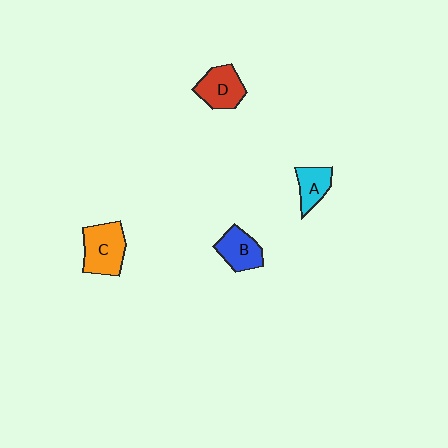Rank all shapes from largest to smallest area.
From largest to smallest: C (orange), D (red), B (blue), A (cyan).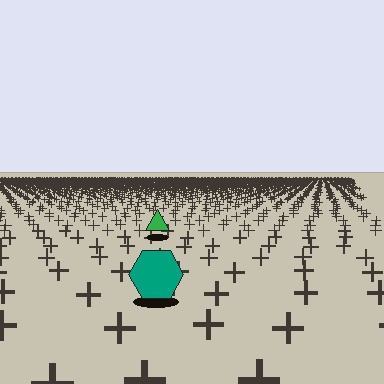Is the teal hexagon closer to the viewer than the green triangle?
Yes. The teal hexagon is closer — you can tell from the texture gradient: the ground texture is coarser near it.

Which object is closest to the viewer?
The teal hexagon is closest. The texture marks near it are larger and more spread out.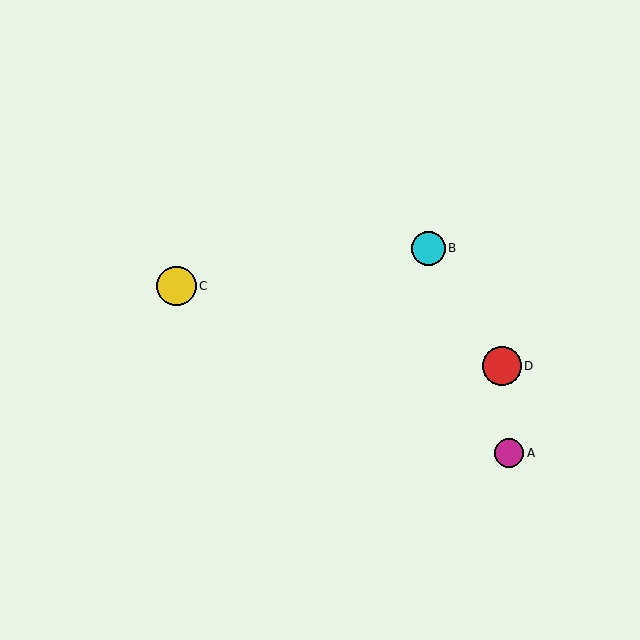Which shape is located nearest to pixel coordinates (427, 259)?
The cyan circle (labeled B) at (428, 248) is nearest to that location.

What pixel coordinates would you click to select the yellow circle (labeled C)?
Click at (176, 286) to select the yellow circle C.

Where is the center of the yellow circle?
The center of the yellow circle is at (176, 286).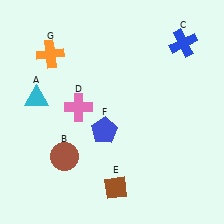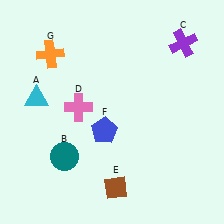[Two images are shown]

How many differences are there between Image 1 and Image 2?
There are 2 differences between the two images.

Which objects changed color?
B changed from brown to teal. C changed from blue to purple.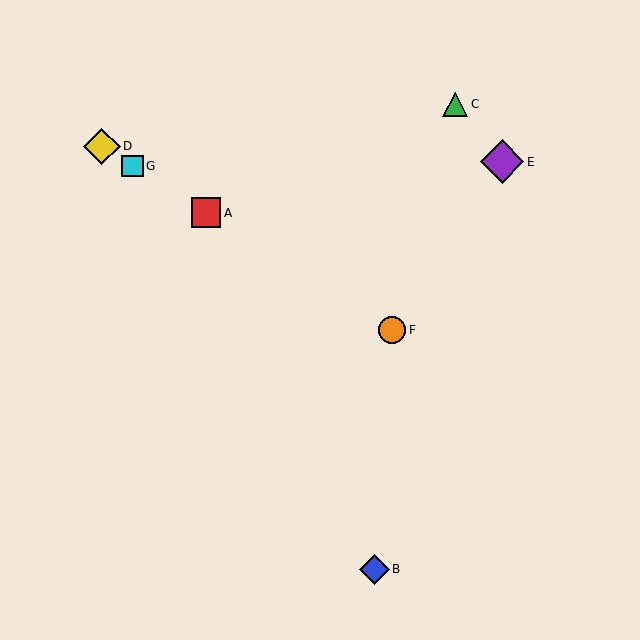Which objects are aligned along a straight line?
Objects A, D, F, G are aligned along a straight line.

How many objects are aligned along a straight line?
4 objects (A, D, F, G) are aligned along a straight line.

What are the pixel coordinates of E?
Object E is at (502, 162).